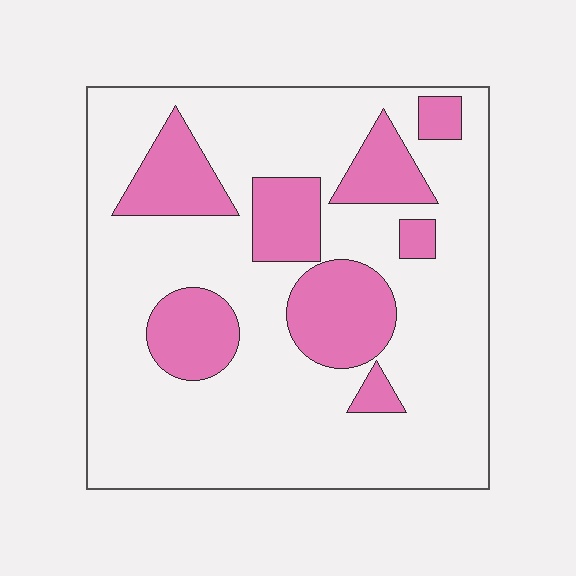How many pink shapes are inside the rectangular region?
8.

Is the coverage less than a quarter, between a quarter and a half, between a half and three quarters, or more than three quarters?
Less than a quarter.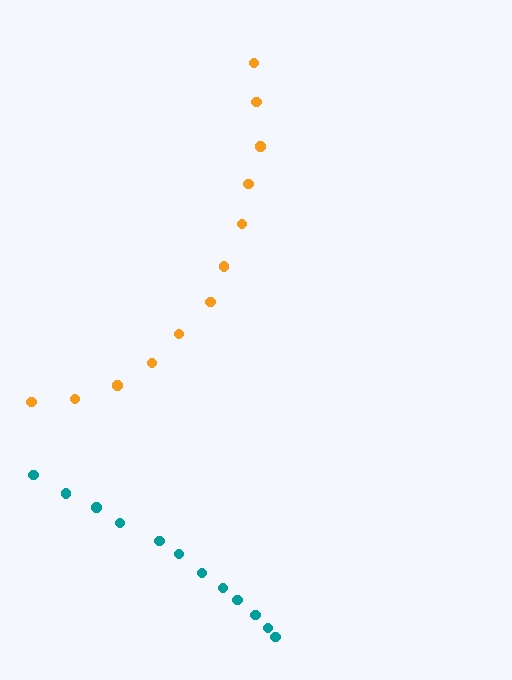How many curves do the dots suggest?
There are 2 distinct paths.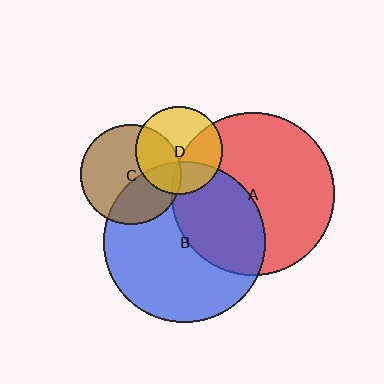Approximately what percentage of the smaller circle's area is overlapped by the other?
Approximately 35%.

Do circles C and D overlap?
Yes.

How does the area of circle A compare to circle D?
Approximately 3.5 times.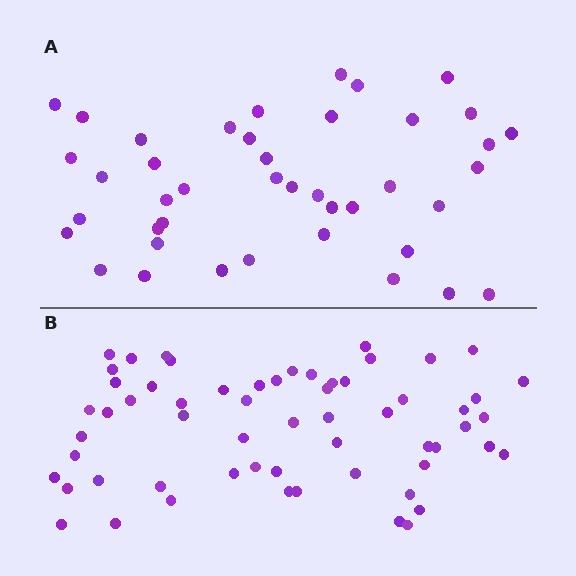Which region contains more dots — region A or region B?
Region B (the bottom region) has more dots.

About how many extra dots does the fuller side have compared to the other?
Region B has approximately 20 more dots than region A.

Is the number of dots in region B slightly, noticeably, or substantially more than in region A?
Region B has noticeably more, but not dramatically so. The ratio is roughly 1.4 to 1.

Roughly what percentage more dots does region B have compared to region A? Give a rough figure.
About 45% more.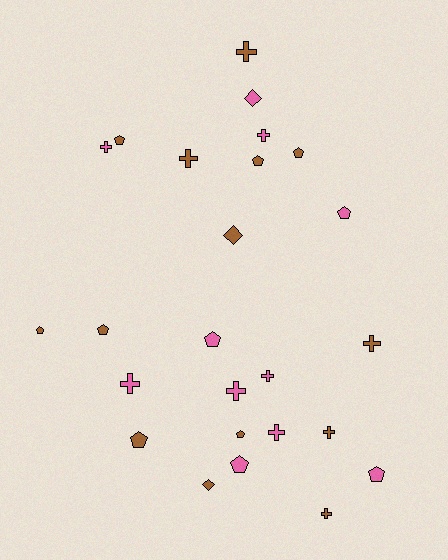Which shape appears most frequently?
Pentagon, with 11 objects.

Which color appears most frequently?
Brown, with 14 objects.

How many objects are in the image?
There are 25 objects.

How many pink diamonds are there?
There is 1 pink diamond.